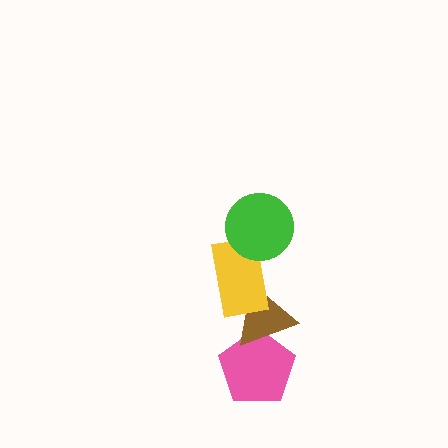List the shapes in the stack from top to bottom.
From top to bottom: the green circle, the yellow rectangle, the brown triangle, the pink pentagon.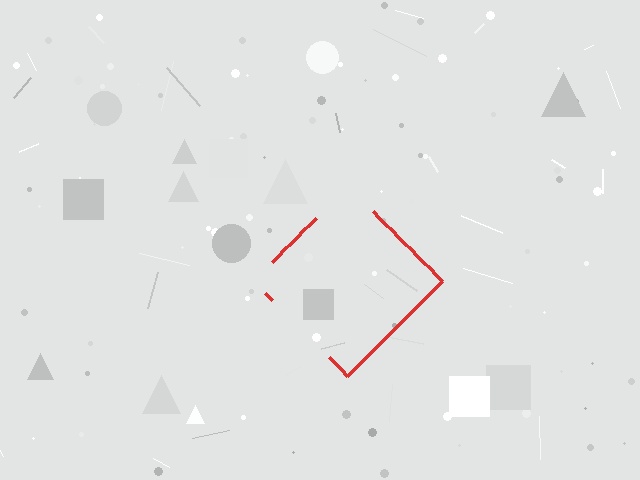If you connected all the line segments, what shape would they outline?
They would outline a diamond.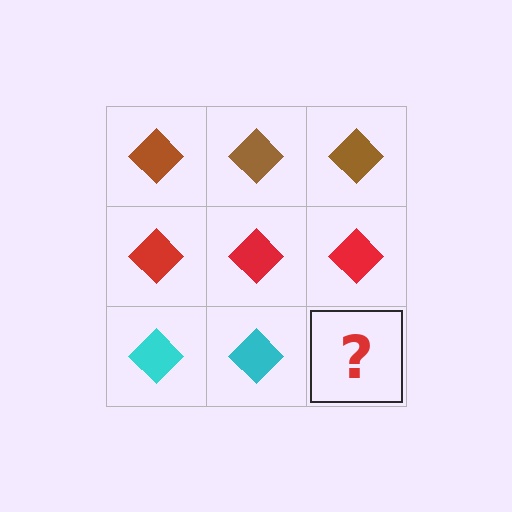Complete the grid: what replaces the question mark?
The question mark should be replaced with a cyan diamond.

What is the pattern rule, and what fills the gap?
The rule is that each row has a consistent color. The gap should be filled with a cyan diamond.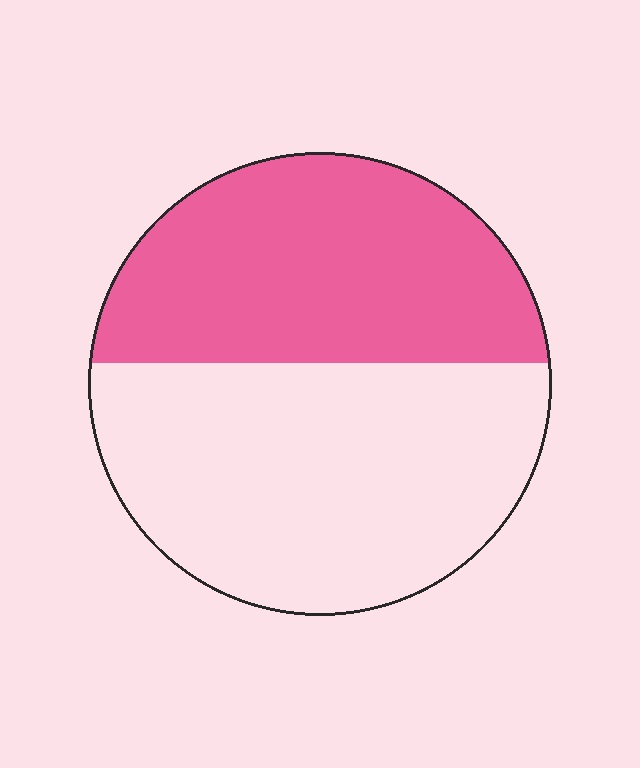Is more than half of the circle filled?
No.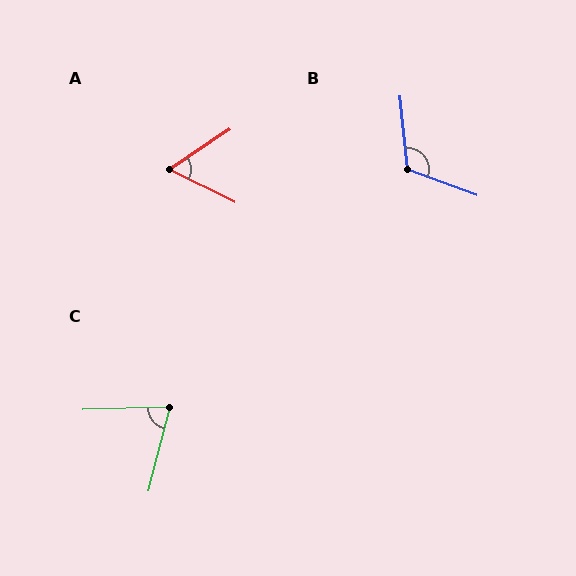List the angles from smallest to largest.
A (60°), C (74°), B (116°).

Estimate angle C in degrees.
Approximately 74 degrees.